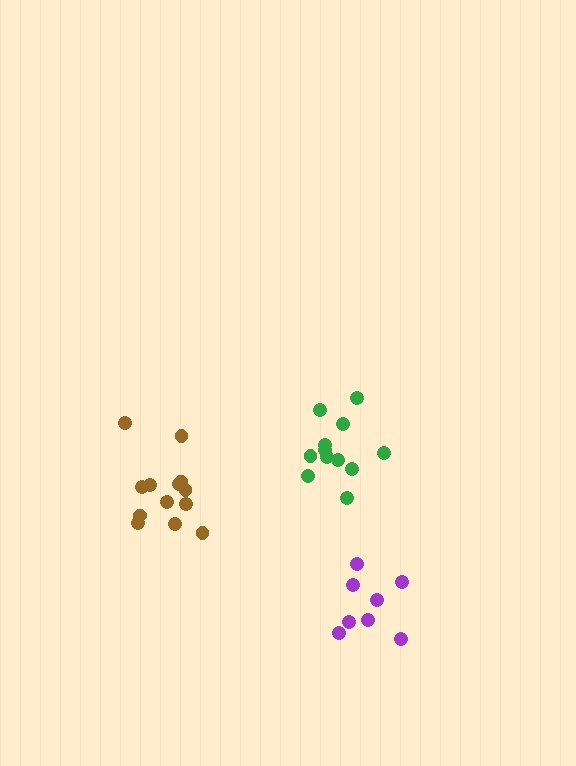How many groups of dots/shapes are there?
There are 3 groups.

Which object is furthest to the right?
The purple cluster is rightmost.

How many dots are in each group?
Group 1: 13 dots, Group 2: 8 dots, Group 3: 12 dots (33 total).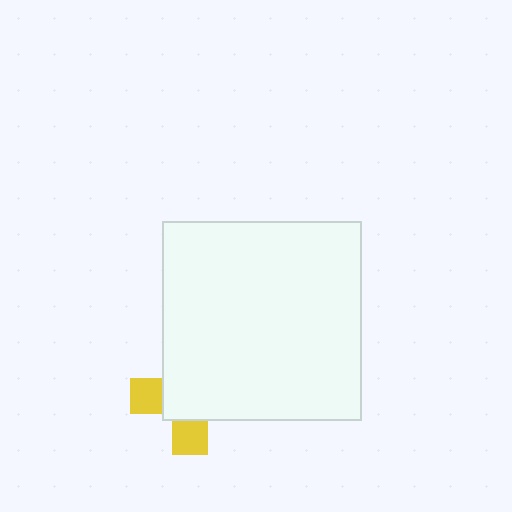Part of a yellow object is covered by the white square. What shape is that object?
It is a cross.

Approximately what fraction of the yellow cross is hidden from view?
Roughly 68% of the yellow cross is hidden behind the white square.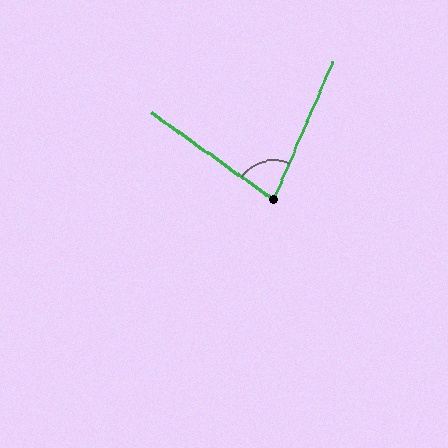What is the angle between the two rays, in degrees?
Approximately 78 degrees.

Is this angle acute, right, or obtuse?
It is acute.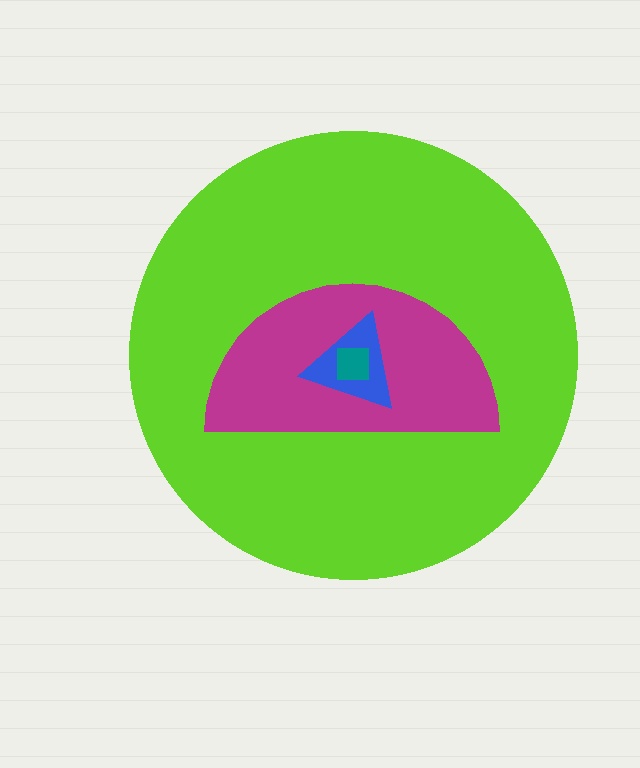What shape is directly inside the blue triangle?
The teal square.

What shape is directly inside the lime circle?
The magenta semicircle.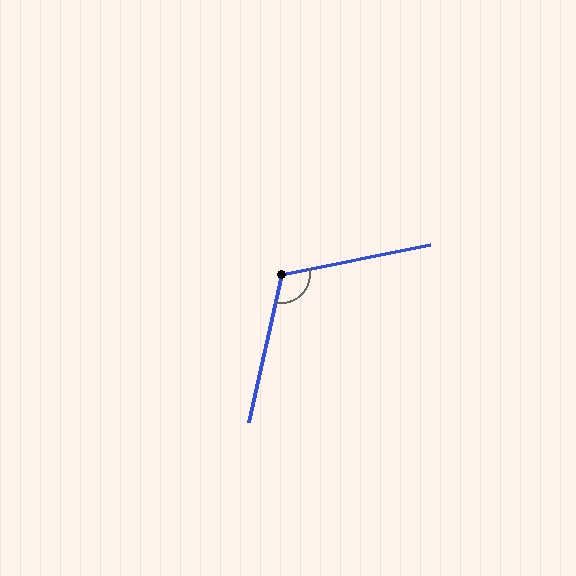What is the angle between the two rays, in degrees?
Approximately 114 degrees.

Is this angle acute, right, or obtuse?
It is obtuse.